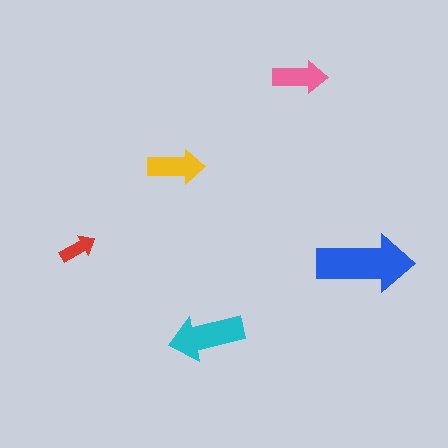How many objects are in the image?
There are 5 objects in the image.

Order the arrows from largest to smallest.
the blue one, the cyan one, the yellow one, the pink one, the red one.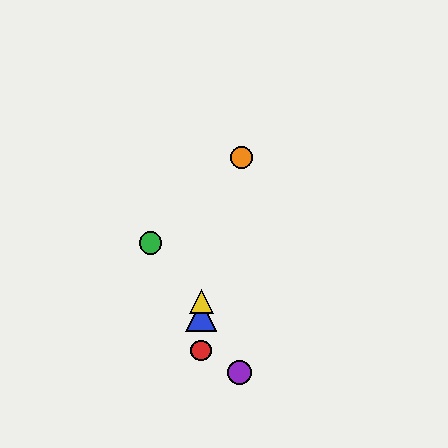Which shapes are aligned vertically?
The red circle, the blue triangle, the yellow triangle are aligned vertically.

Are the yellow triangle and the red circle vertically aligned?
Yes, both are at x≈201.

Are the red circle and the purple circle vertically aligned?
No, the red circle is at x≈201 and the purple circle is at x≈239.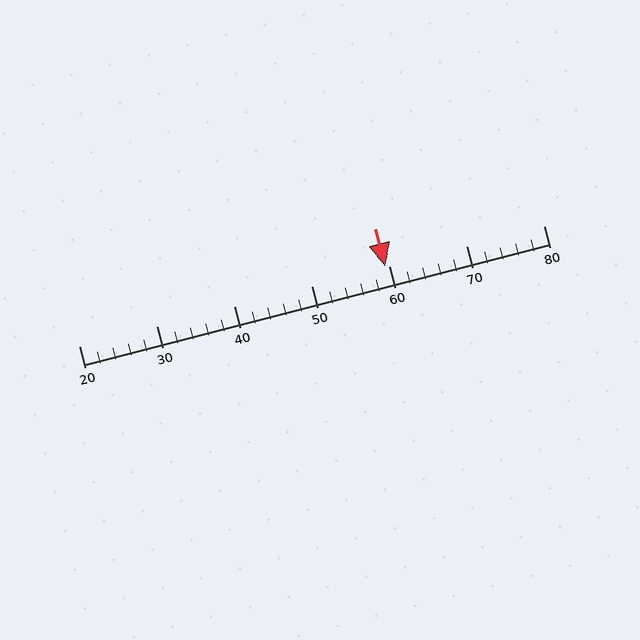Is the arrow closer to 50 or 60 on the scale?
The arrow is closer to 60.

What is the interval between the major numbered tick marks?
The major tick marks are spaced 10 units apart.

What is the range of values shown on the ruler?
The ruler shows values from 20 to 80.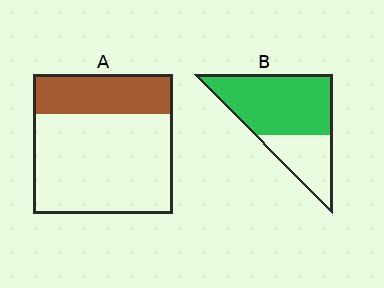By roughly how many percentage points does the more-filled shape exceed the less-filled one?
By roughly 40 percentage points (B over A).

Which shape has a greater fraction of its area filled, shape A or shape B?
Shape B.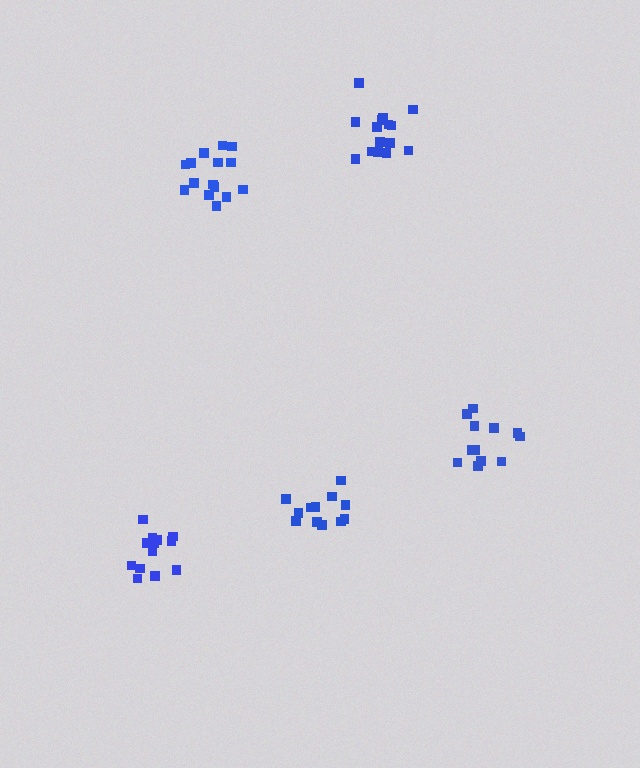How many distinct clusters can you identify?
There are 5 distinct clusters.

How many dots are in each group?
Group 1: 13 dots, Group 2: 12 dots, Group 3: 15 dots, Group 4: 15 dots, Group 5: 12 dots (67 total).